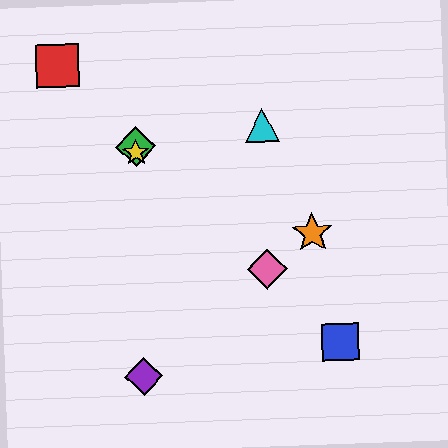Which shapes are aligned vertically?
The green diamond, the yellow star, the purple diamond are aligned vertically.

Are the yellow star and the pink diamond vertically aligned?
No, the yellow star is at x≈136 and the pink diamond is at x≈267.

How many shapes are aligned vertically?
3 shapes (the green diamond, the yellow star, the purple diamond) are aligned vertically.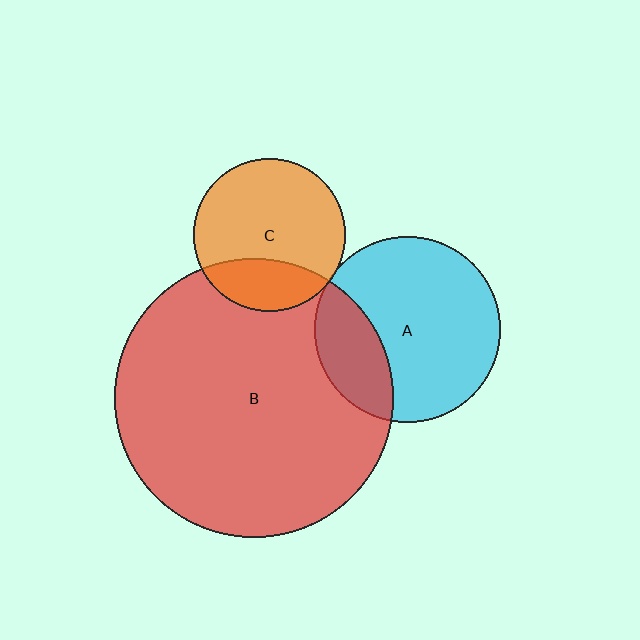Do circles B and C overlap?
Yes.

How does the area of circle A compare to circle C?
Approximately 1.5 times.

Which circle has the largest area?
Circle B (red).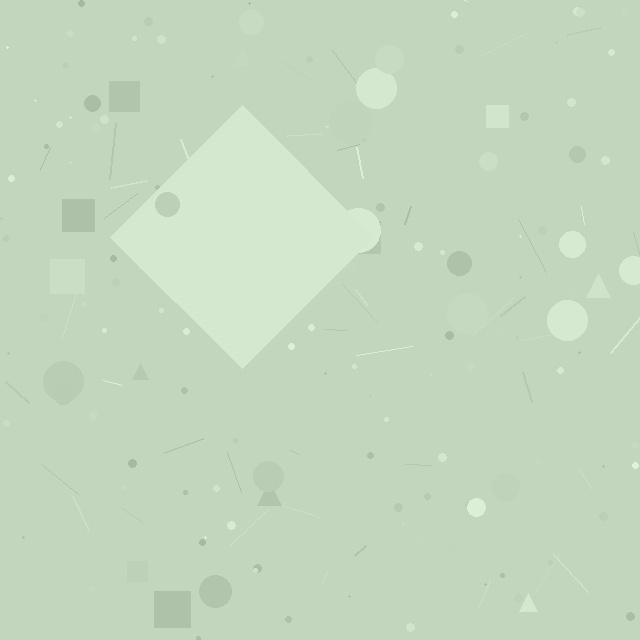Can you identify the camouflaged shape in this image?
The camouflaged shape is a diamond.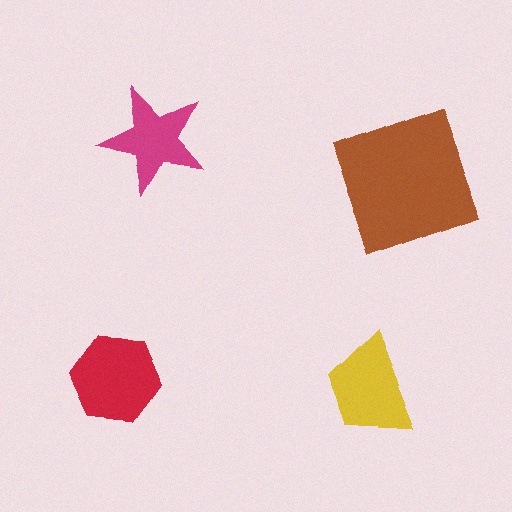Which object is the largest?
The brown square.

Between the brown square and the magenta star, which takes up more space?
The brown square.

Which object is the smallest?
The magenta star.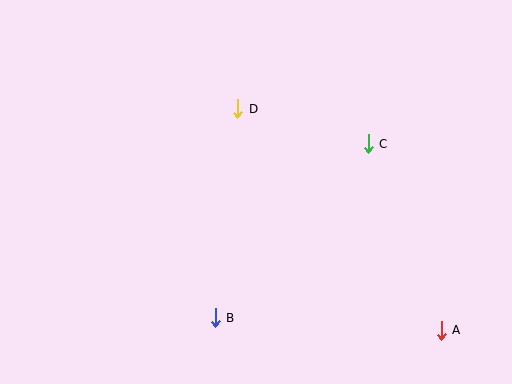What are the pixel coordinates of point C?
Point C is at (368, 144).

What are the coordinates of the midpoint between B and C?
The midpoint between B and C is at (292, 231).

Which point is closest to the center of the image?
Point D at (238, 109) is closest to the center.